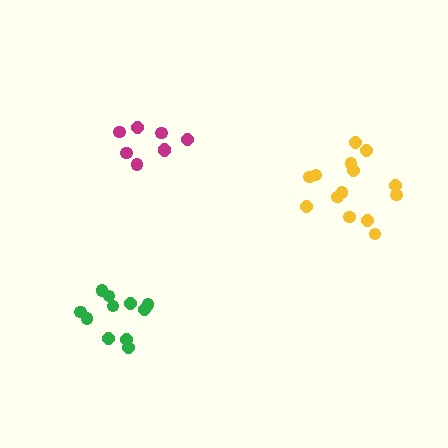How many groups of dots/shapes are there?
There are 3 groups.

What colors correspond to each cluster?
The clusters are colored: magenta, yellow, green.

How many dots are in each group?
Group 1: 8 dots, Group 2: 14 dots, Group 3: 11 dots (33 total).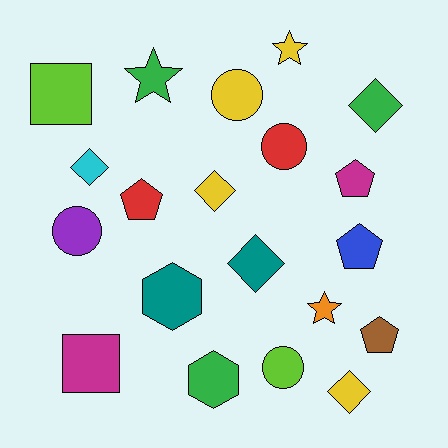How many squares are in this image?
There are 2 squares.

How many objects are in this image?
There are 20 objects.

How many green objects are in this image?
There are 3 green objects.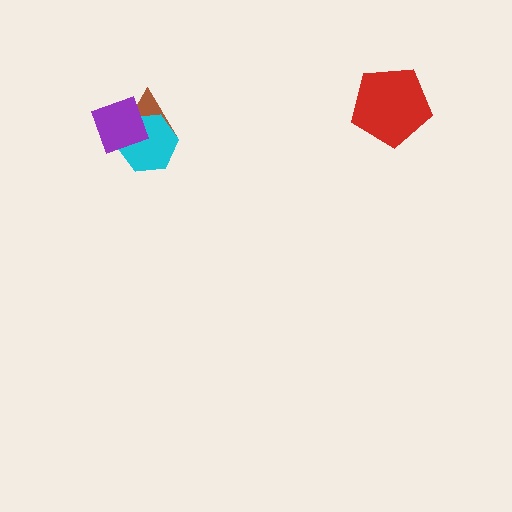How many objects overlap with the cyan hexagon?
2 objects overlap with the cyan hexagon.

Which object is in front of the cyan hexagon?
The purple diamond is in front of the cyan hexagon.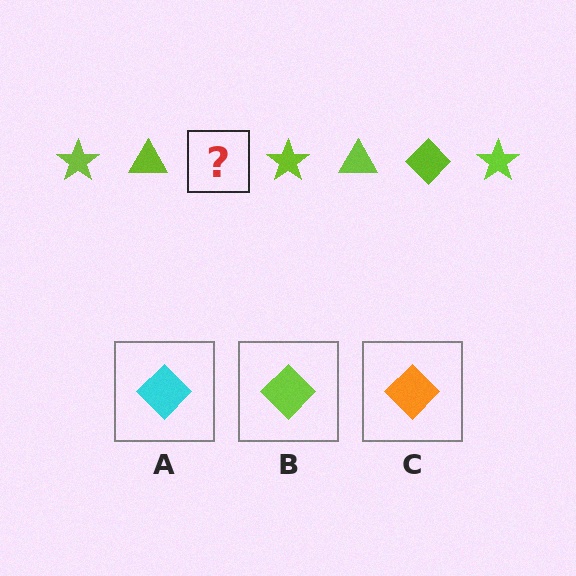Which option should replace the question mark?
Option B.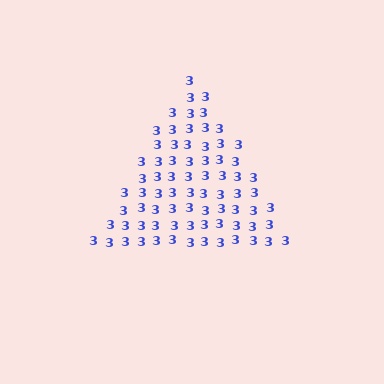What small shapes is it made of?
It is made of small digit 3's.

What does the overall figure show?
The overall figure shows a triangle.